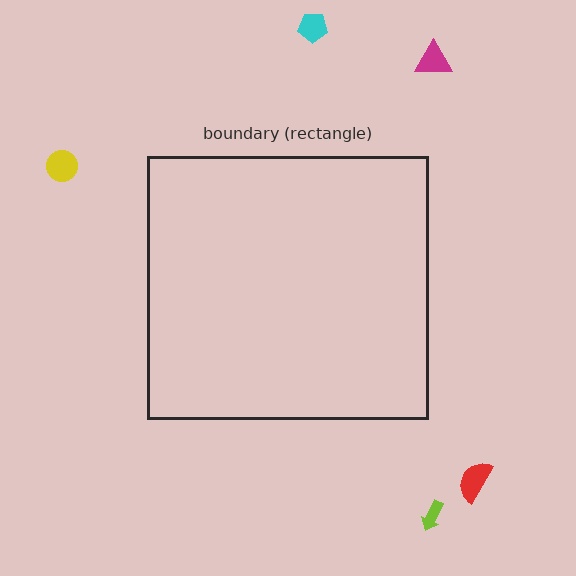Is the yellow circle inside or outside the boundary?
Outside.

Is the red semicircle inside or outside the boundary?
Outside.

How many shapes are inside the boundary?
0 inside, 5 outside.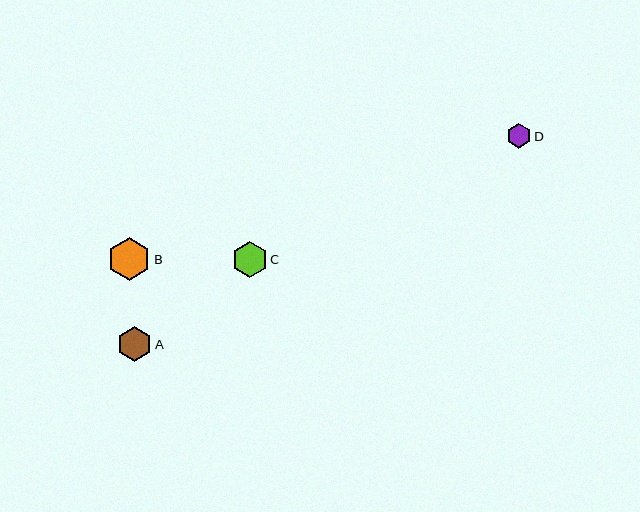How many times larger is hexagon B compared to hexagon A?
Hexagon B is approximately 1.2 times the size of hexagon A.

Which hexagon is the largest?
Hexagon B is the largest with a size of approximately 43 pixels.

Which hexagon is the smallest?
Hexagon D is the smallest with a size of approximately 25 pixels.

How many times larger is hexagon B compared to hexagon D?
Hexagon B is approximately 1.7 times the size of hexagon D.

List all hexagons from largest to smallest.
From largest to smallest: B, C, A, D.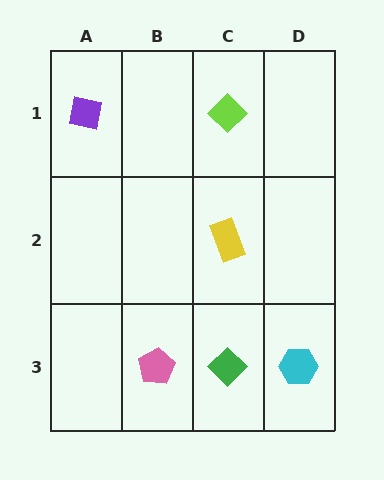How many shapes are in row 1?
2 shapes.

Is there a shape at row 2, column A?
No, that cell is empty.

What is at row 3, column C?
A green diamond.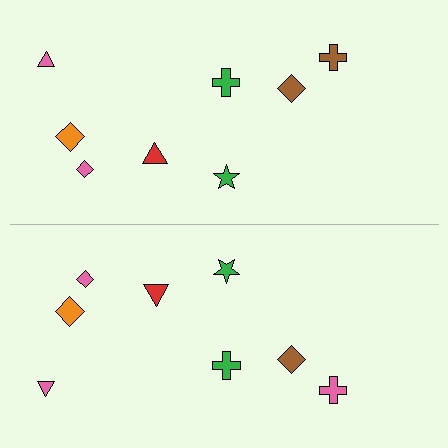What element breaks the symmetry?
The pink cross on the bottom side breaks the symmetry — its mirror counterpart is brown.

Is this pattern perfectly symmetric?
No, the pattern is not perfectly symmetric. The pink cross on the bottom side breaks the symmetry — its mirror counterpart is brown.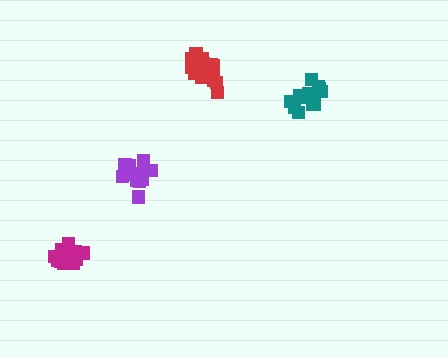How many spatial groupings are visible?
There are 4 spatial groupings.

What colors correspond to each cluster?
The clusters are colored: magenta, purple, teal, red.